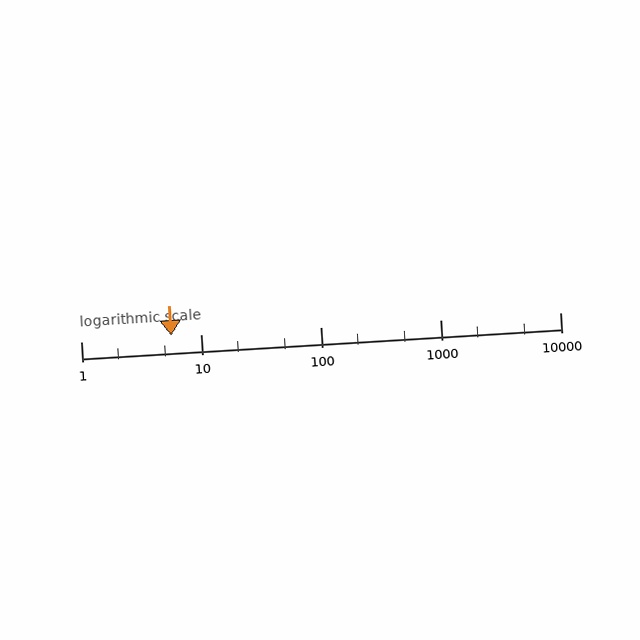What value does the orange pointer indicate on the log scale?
The pointer indicates approximately 5.7.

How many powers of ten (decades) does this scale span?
The scale spans 4 decades, from 1 to 10000.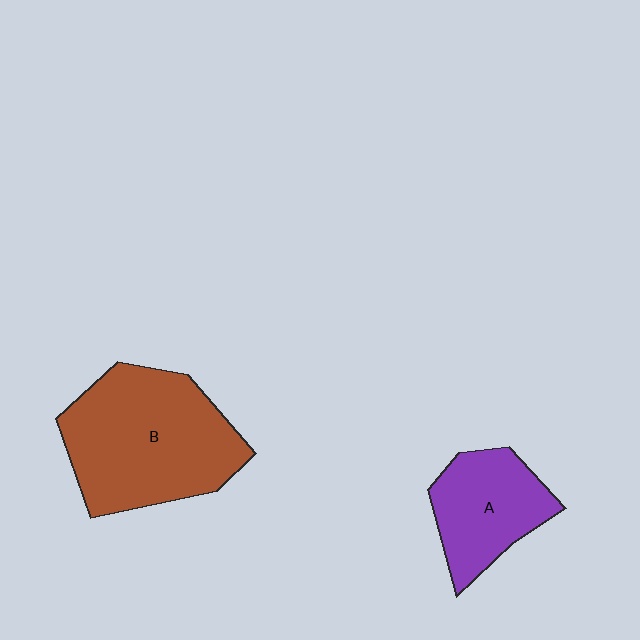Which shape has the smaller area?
Shape A (purple).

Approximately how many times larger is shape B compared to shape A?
Approximately 1.8 times.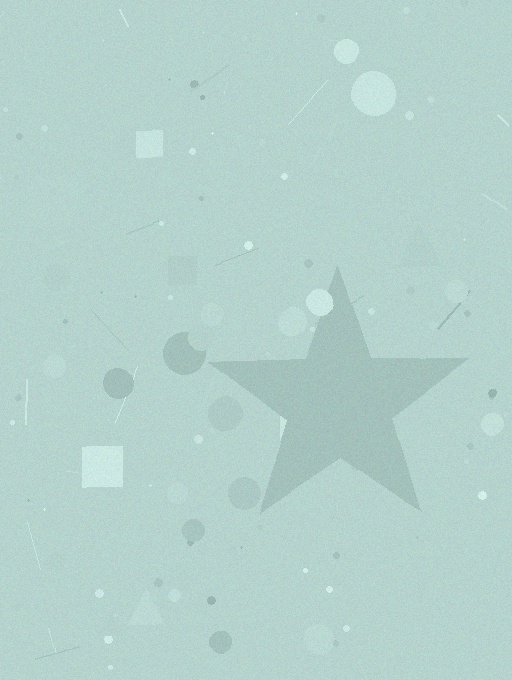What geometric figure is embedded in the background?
A star is embedded in the background.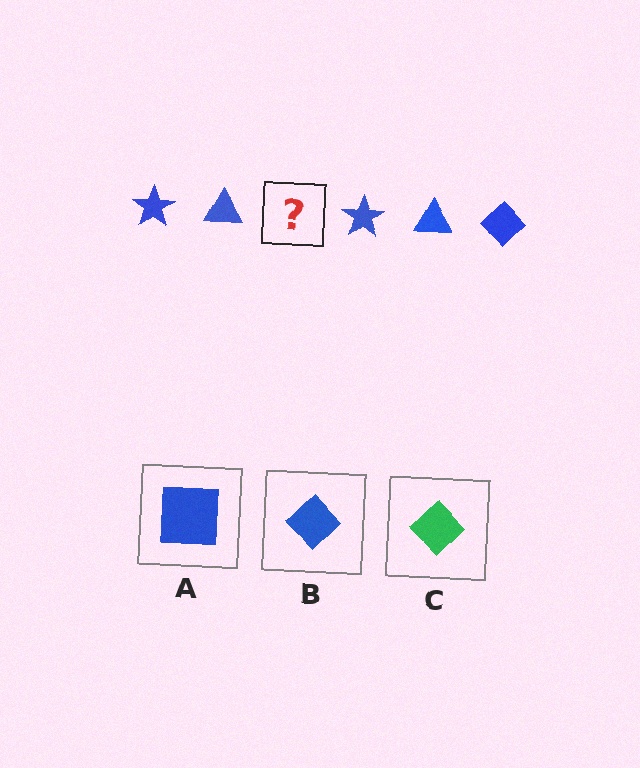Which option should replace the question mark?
Option B.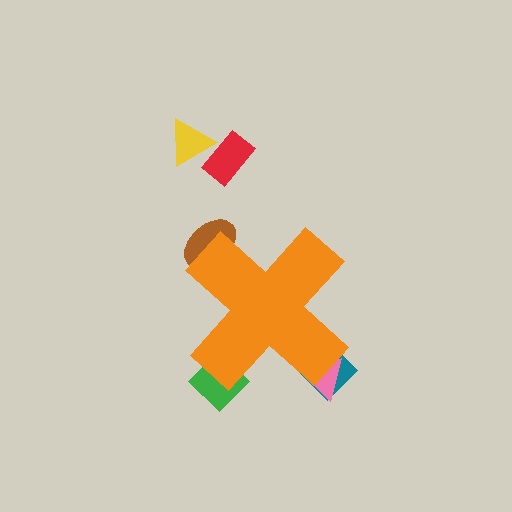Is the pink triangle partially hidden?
Yes, the pink triangle is partially hidden behind the orange cross.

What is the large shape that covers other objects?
An orange cross.